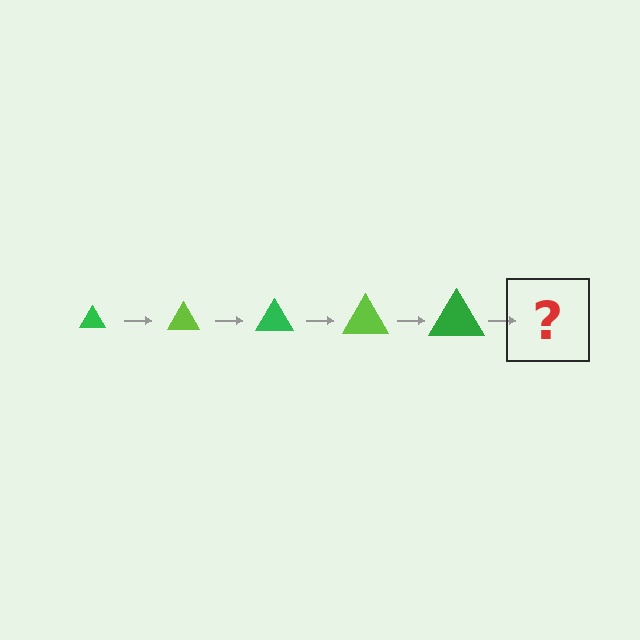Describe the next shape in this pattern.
It should be a lime triangle, larger than the previous one.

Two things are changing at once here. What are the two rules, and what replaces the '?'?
The two rules are that the triangle grows larger each step and the color cycles through green and lime. The '?' should be a lime triangle, larger than the previous one.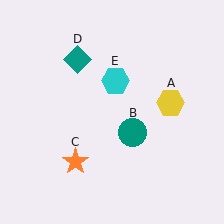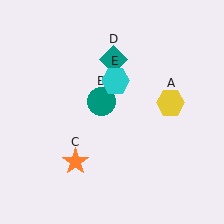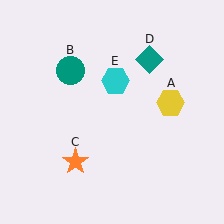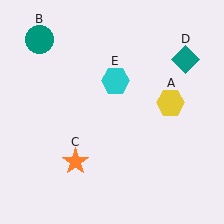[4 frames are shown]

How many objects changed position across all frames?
2 objects changed position: teal circle (object B), teal diamond (object D).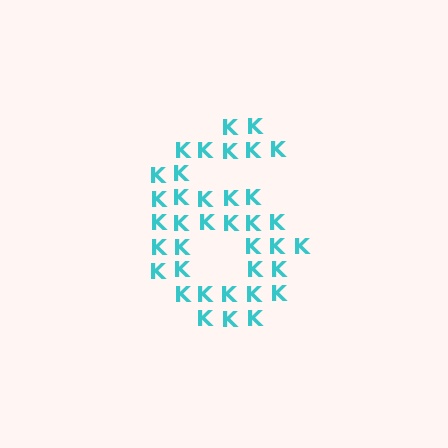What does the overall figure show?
The overall figure shows the digit 6.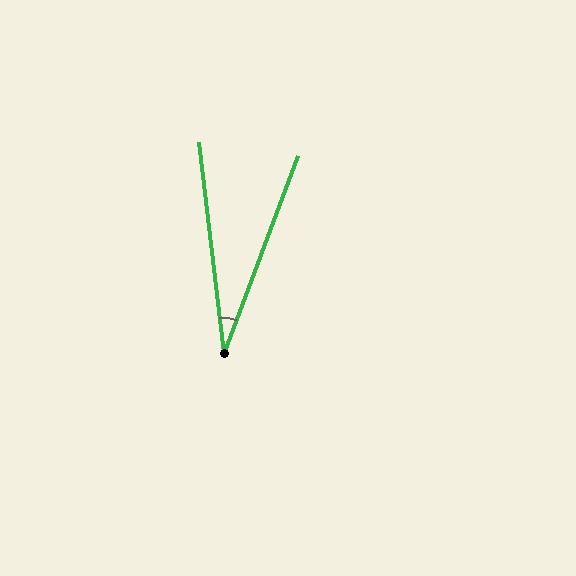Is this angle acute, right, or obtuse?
It is acute.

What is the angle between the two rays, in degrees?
Approximately 27 degrees.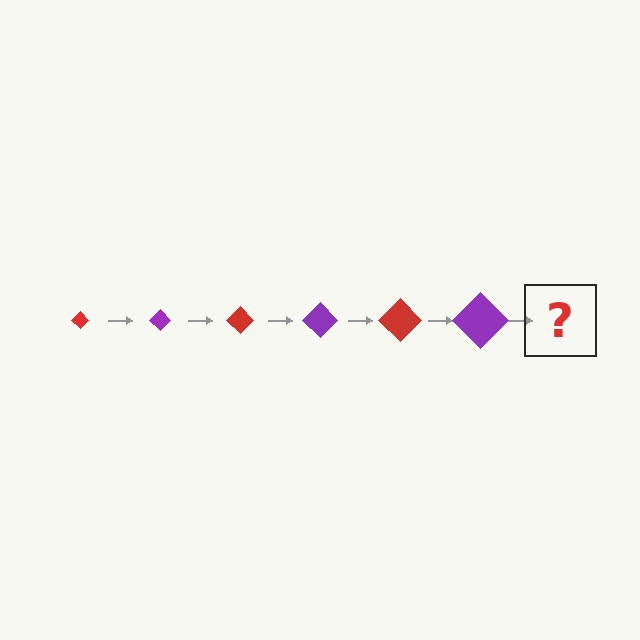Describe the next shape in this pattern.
It should be a red diamond, larger than the previous one.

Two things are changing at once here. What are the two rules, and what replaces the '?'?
The two rules are that the diamond grows larger each step and the color cycles through red and purple. The '?' should be a red diamond, larger than the previous one.